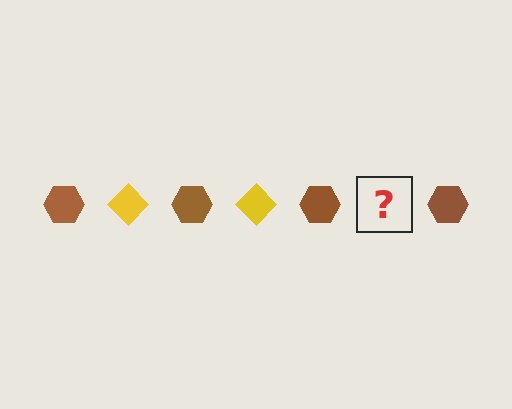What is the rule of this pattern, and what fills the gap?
The rule is that the pattern alternates between brown hexagon and yellow diamond. The gap should be filled with a yellow diamond.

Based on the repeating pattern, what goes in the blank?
The blank should be a yellow diamond.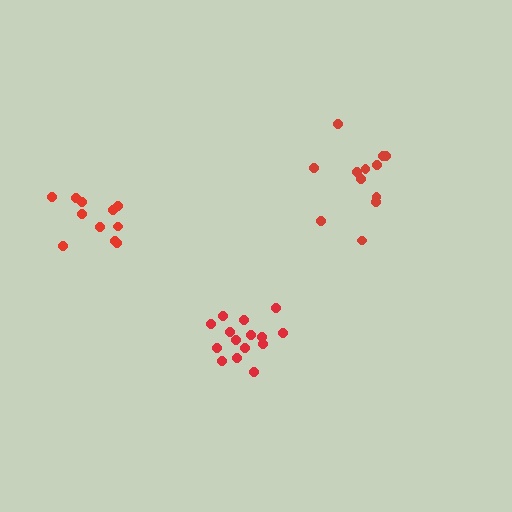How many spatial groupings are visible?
There are 3 spatial groupings.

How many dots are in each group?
Group 1: 11 dots, Group 2: 12 dots, Group 3: 15 dots (38 total).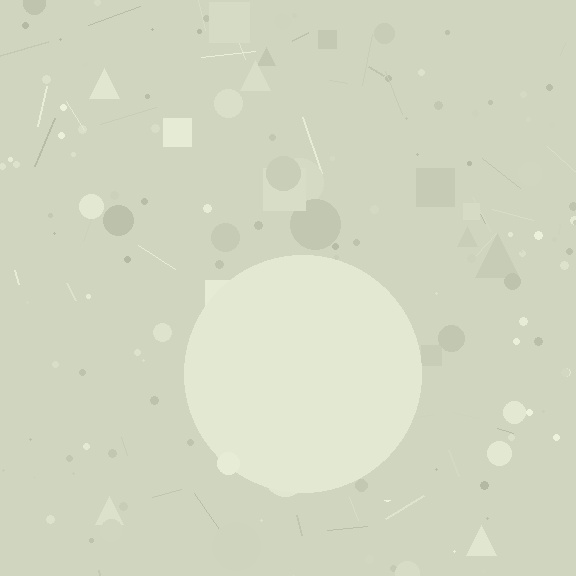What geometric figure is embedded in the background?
A circle is embedded in the background.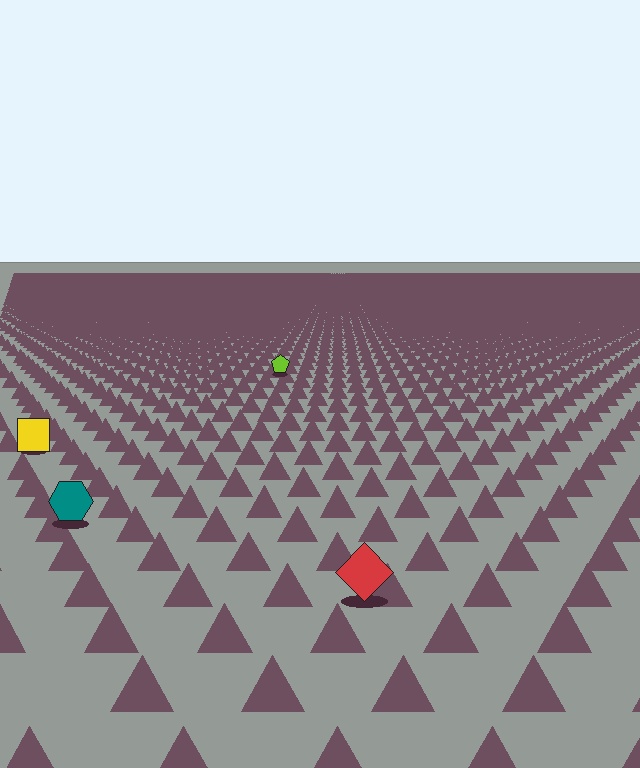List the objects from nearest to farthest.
From nearest to farthest: the red diamond, the teal hexagon, the yellow square, the lime pentagon.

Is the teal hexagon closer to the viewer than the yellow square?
Yes. The teal hexagon is closer — you can tell from the texture gradient: the ground texture is coarser near it.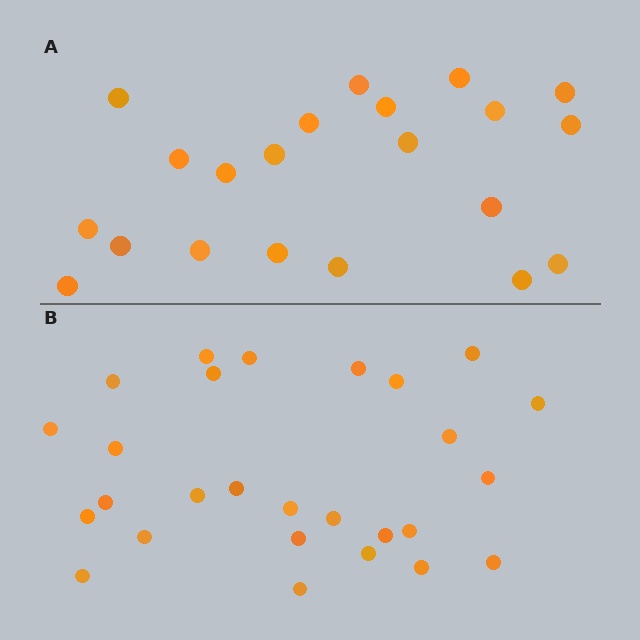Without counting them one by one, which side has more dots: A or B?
Region B (the bottom region) has more dots.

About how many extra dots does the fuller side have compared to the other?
Region B has about 6 more dots than region A.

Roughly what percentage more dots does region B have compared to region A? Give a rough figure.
About 30% more.